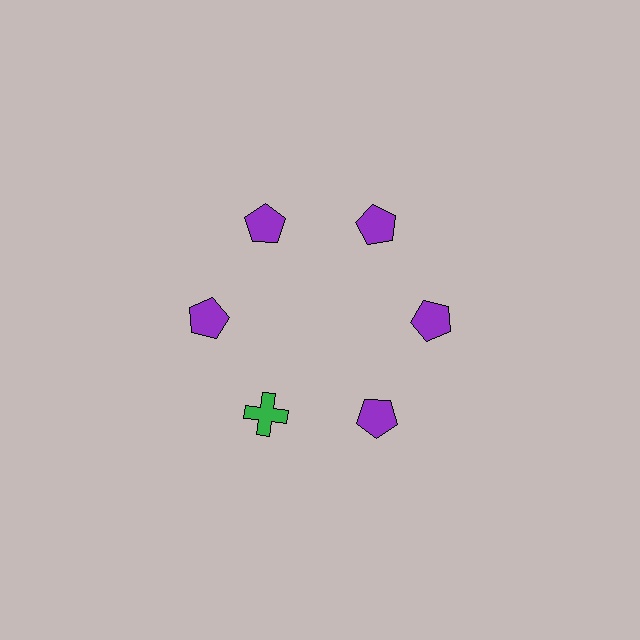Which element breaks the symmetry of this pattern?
The green cross at roughly the 7 o'clock position breaks the symmetry. All other shapes are purple pentagons.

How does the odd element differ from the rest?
It differs in both color (green instead of purple) and shape (cross instead of pentagon).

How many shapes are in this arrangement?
There are 6 shapes arranged in a ring pattern.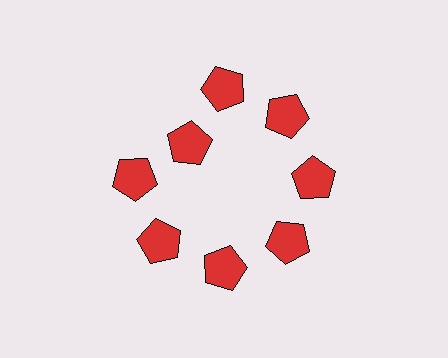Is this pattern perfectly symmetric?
No. The 8 red pentagons are arranged in a ring, but one element near the 10 o'clock position is pulled inward toward the center, breaking the 8-fold rotational symmetry.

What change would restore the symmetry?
The symmetry would be restored by moving it outward, back onto the ring so that all 8 pentagons sit at equal angles and equal distance from the center.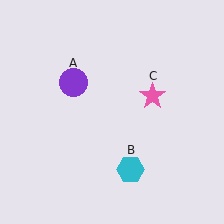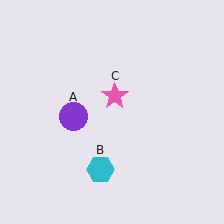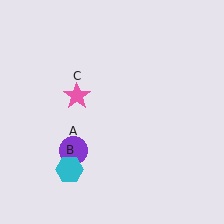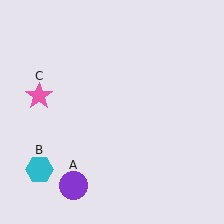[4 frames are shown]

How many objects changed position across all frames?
3 objects changed position: purple circle (object A), cyan hexagon (object B), pink star (object C).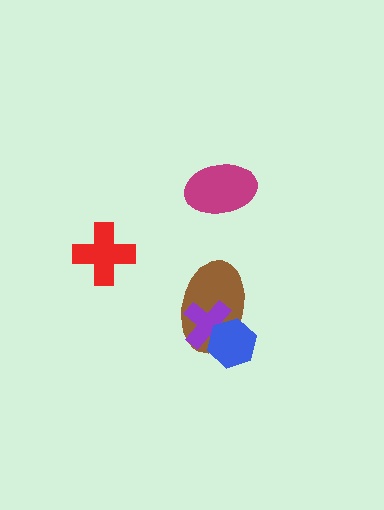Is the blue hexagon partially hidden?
No, no other shape covers it.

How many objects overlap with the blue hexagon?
2 objects overlap with the blue hexagon.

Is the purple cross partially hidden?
Yes, it is partially covered by another shape.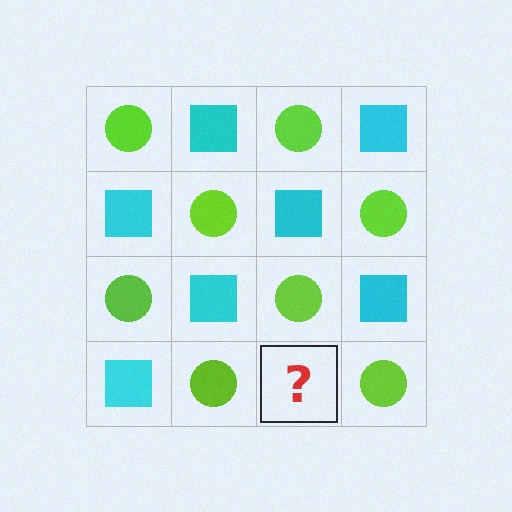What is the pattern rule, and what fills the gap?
The rule is that it alternates lime circle and cyan square in a checkerboard pattern. The gap should be filled with a cyan square.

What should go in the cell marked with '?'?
The missing cell should contain a cyan square.